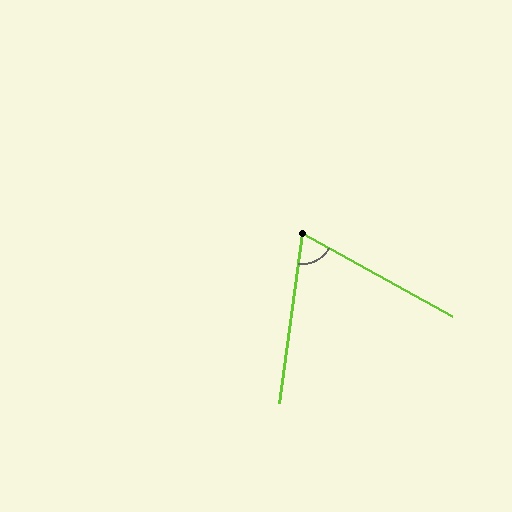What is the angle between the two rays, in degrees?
Approximately 68 degrees.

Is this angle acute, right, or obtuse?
It is acute.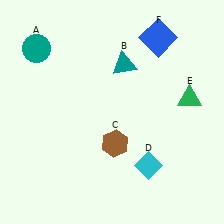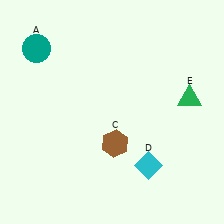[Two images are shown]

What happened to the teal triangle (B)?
The teal triangle (B) was removed in Image 2. It was in the top-right area of Image 1.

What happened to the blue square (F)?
The blue square (F) was removed in Image 2. It was in the top-right area of Image 1.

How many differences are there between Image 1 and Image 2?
There are 2 differences between the two images.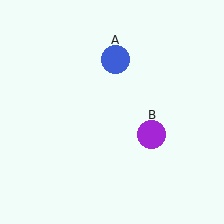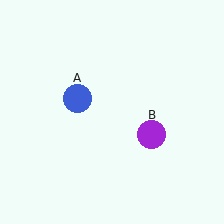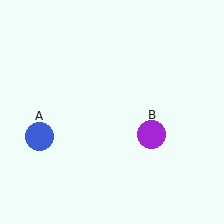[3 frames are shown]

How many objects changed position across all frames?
1 object changed position: blue circle (object A).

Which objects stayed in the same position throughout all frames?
Purple circle (object B) remained stationary.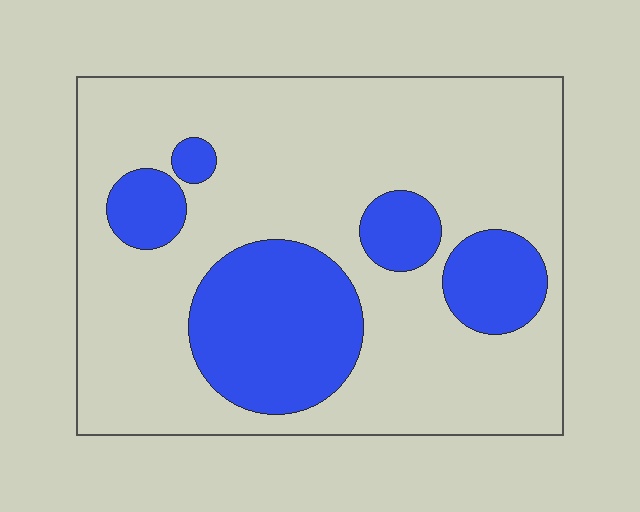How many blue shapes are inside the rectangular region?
5.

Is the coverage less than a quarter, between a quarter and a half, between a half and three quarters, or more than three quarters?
Between a quarter and a half.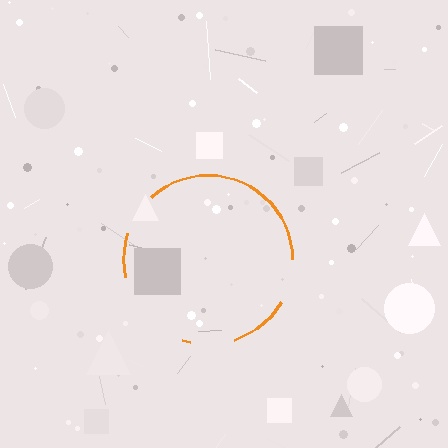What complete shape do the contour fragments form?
The contour fragments form a circle.